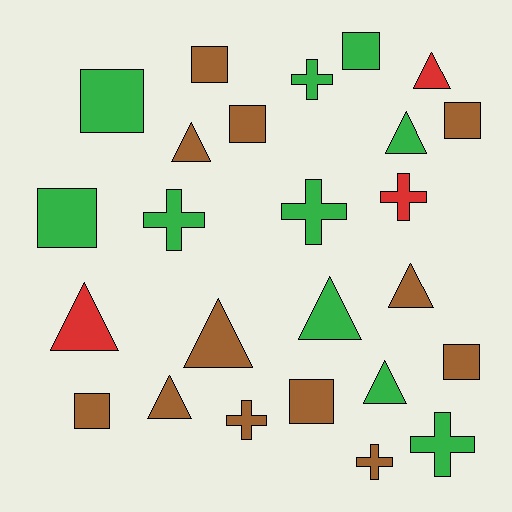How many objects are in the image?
There are 25 objects.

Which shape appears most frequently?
Square, with 9 objects.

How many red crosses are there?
There is 1 red cross.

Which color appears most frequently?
Brown, with 12 objects.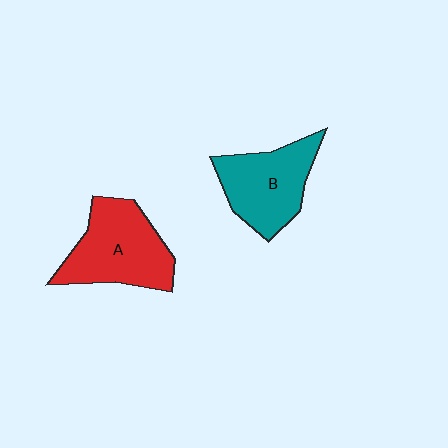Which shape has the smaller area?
Shape B (teal).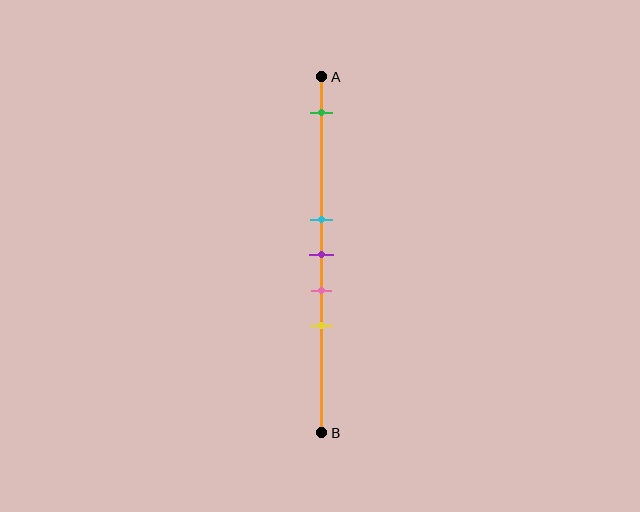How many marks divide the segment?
There are 5 marks dividing the segment.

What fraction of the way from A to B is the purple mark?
The purple mark is approximately 50% (0.5) of the way from A to B.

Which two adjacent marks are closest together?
The cyan and purple marks are the closest adjacent pair.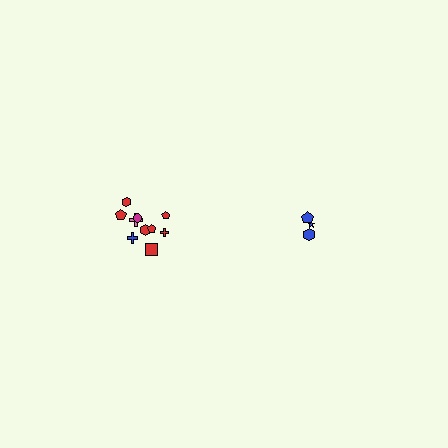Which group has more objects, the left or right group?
The left group.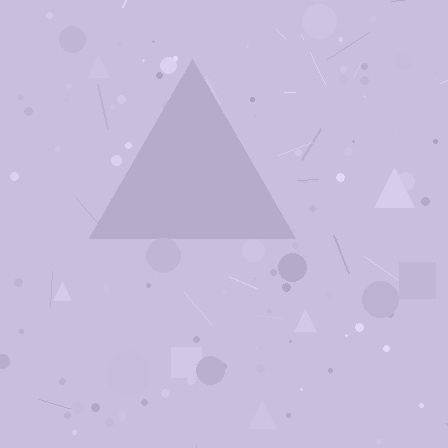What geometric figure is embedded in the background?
A triangle is embedded in the background.